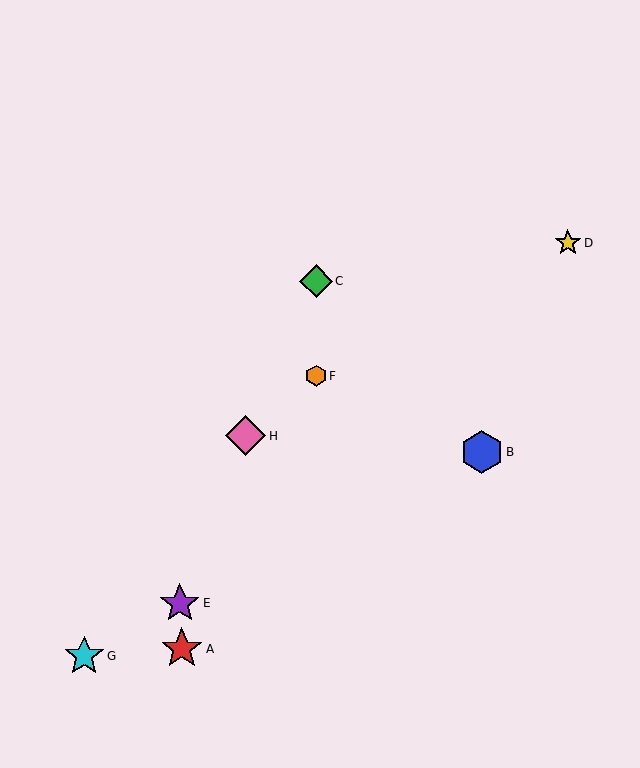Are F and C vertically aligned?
Yes, both are at x≈316.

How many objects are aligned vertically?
2 objects (C, F) are aligned vertically.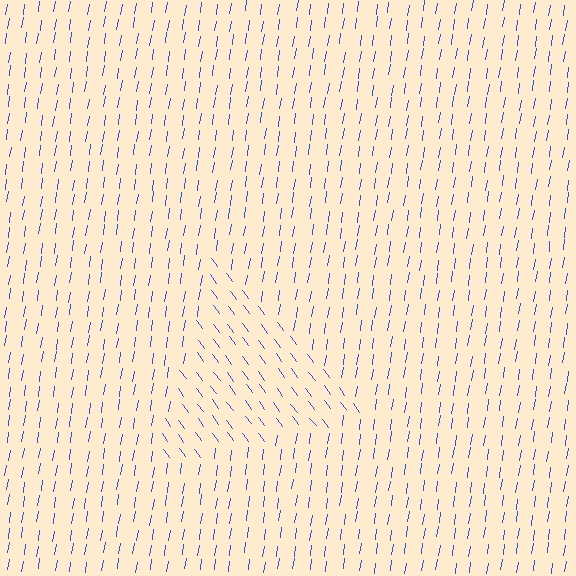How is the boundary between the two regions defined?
The boundary is defined purely by a change in line orientation (approximately 45 degrees difference). All lines are the same color and thickness.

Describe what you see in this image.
The image is filled with small blue line segments. A triangle region in the image has lines oriented differently from the surrounding lines, creating a visible texture boundary.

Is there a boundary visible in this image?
Yes, there is a texture boundary formed by a change in line orientation.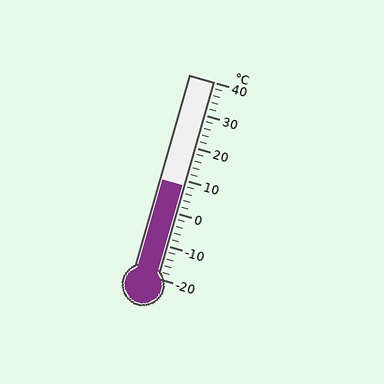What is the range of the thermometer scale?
The thermometer scale ranges from -20°C to 40°C.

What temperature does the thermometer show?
The thermometer shows approximately 8°C.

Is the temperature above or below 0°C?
The temperature is above 0°C.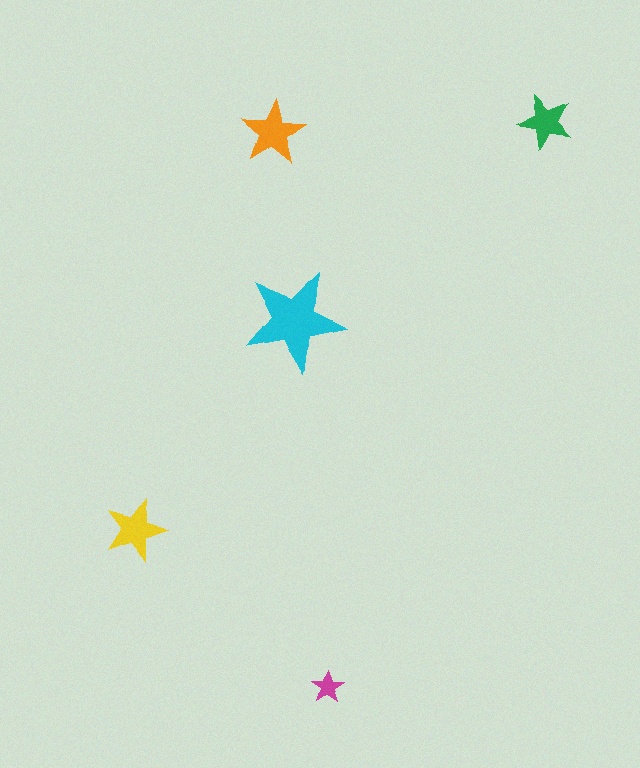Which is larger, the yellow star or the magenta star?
The yellow one.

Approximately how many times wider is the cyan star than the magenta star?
About 3 times wider.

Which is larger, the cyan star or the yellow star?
The cyan one.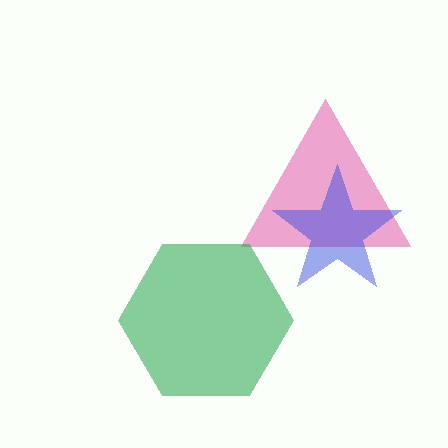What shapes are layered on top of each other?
The layered shapes are: a pink triangle, a blue star, a green hexagon.